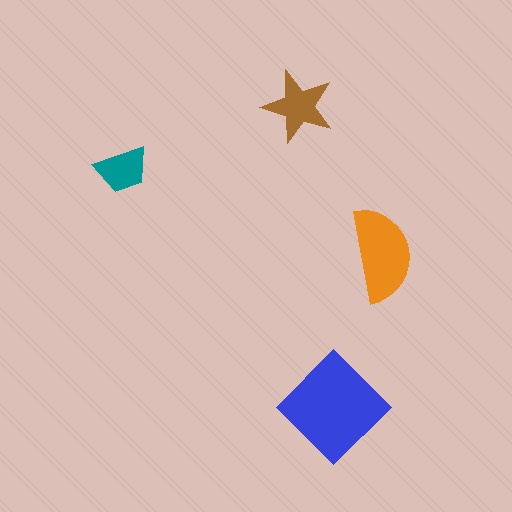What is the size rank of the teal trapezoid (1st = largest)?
4th.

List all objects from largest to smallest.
The blue diamond, the orange semicircle, the brown star, the teal trapezoid.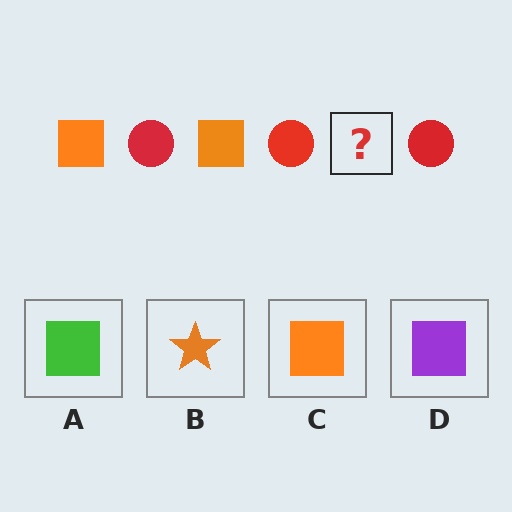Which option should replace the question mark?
Option C.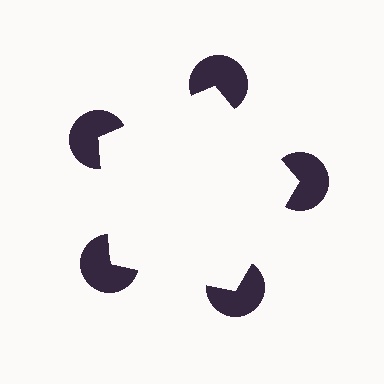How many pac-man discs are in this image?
There are 5 — one at each vertex of the illusory pentagon.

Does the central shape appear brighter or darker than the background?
It typically appears slightly brighter than the background, even though no actual brightness change is drawn.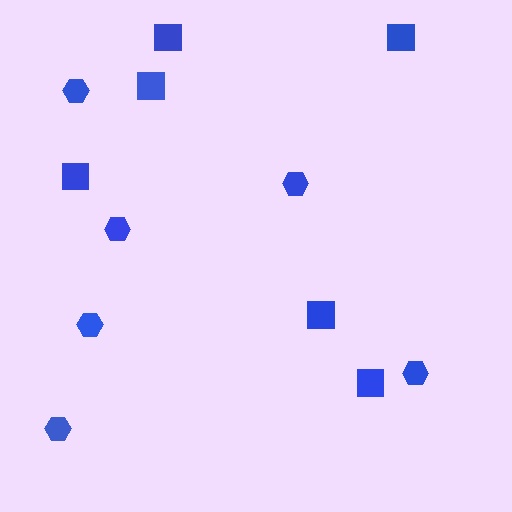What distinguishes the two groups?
There are 2 groups: one group of hexagons (6) and one group of squares (6).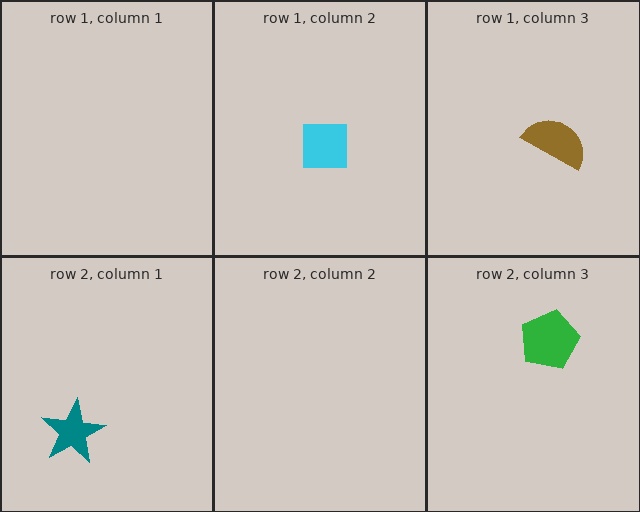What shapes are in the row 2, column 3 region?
The green pentagon.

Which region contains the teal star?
The row 2, column 1 region.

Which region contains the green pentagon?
The row 2, column 3 region.